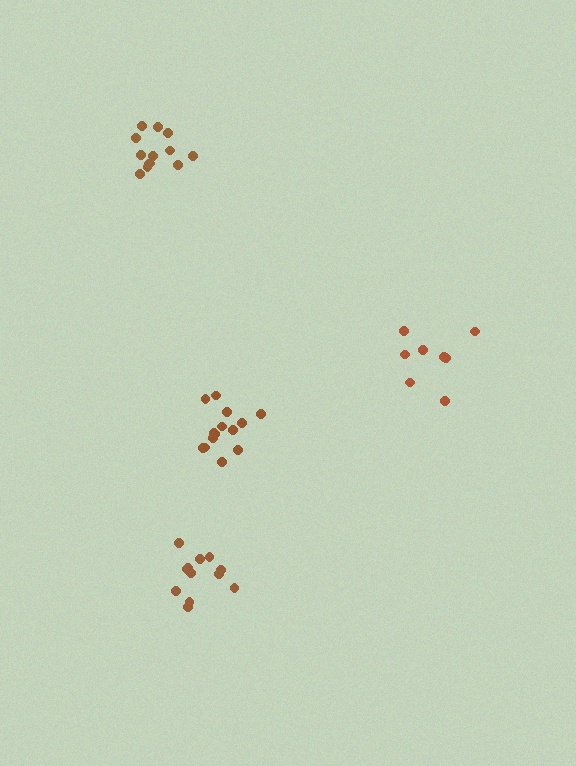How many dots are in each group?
Group 1: 8 dots, Group 2: 14 dots, Group 3: 13 dots, Group 4: 12 dots (47 total).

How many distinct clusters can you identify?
There are 4 distinct clusters.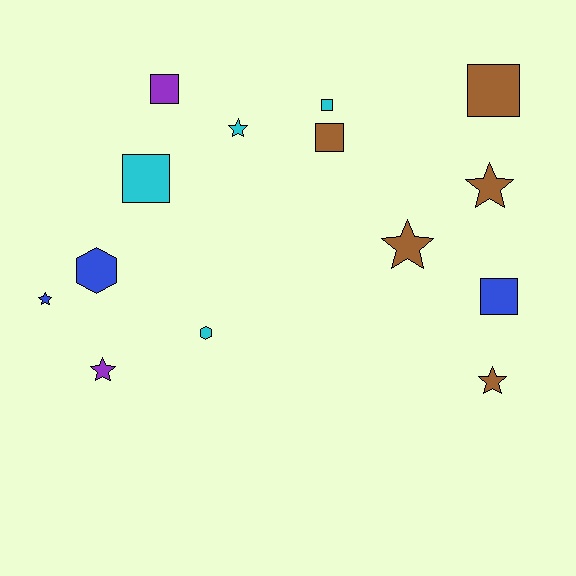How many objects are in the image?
There are 14 objects.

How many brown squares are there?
There are 2 brown squares.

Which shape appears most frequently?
Star, with 6 objects.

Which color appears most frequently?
Brown, with 5 objects.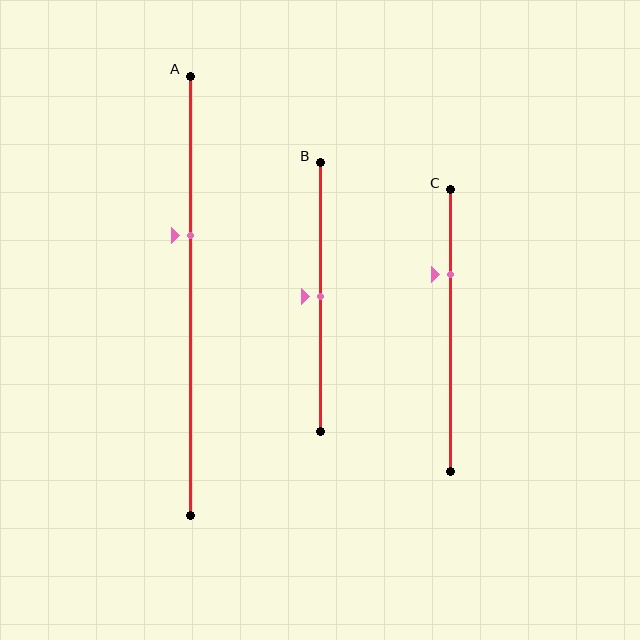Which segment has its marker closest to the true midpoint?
Segment B has its marker closest to the true midpoint.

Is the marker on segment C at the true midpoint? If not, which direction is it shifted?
No, the marker on segment C is shifted upward by about 20% of the segment length.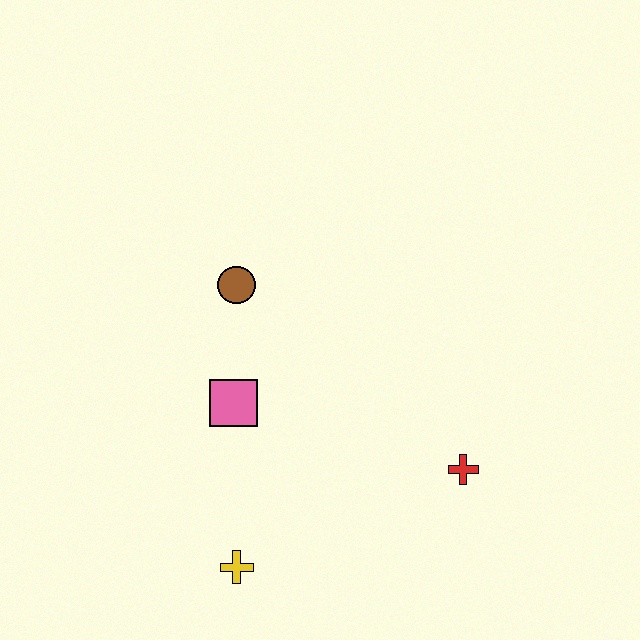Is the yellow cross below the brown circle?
Yes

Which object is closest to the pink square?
The brown circle is closest to the pink square.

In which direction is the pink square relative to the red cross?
The pink square is to the left of the red cross.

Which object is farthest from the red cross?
The brown circle is farthest from the red cross.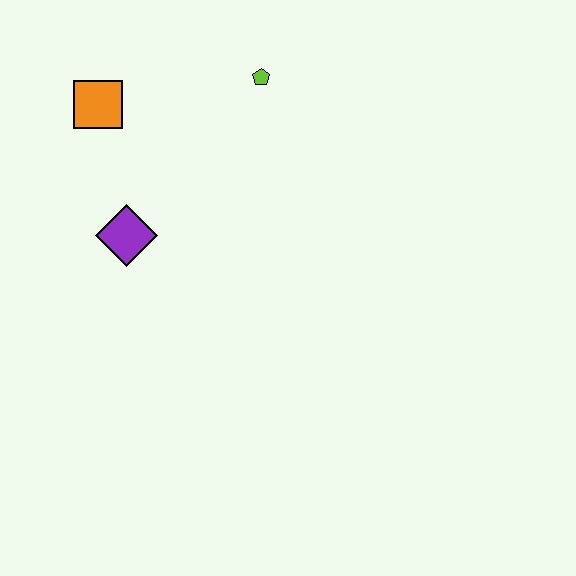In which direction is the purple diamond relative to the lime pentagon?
The purple diamond is below the lime pentagon.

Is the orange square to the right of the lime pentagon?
No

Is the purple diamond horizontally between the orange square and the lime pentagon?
Yes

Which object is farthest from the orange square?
The lime pentagon is farthest from the orange square.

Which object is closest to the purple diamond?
The orange square is closest to the purple diamond.